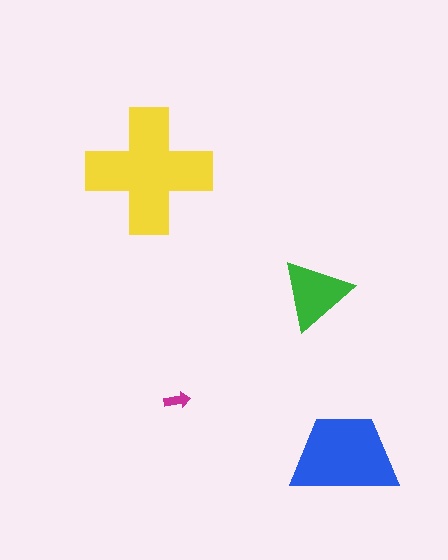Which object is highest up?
The yellow cross is topmost.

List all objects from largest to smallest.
The yellow cross, the blue trapezoid, the green triangle, the magenta arrow.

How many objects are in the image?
There are 4 objects in the image.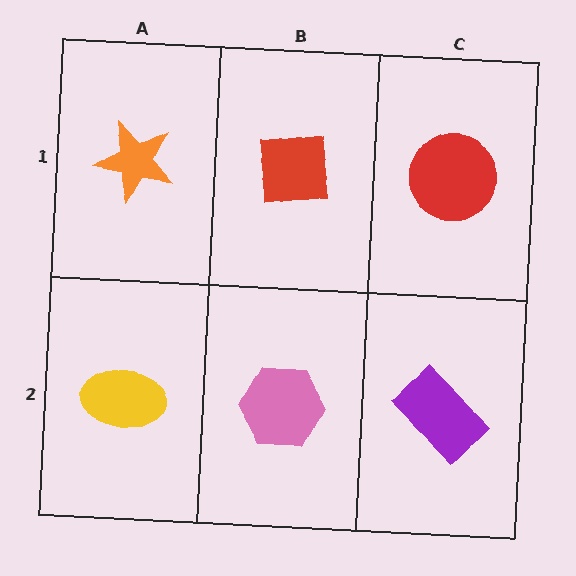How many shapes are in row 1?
3 shapes.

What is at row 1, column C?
A red circle.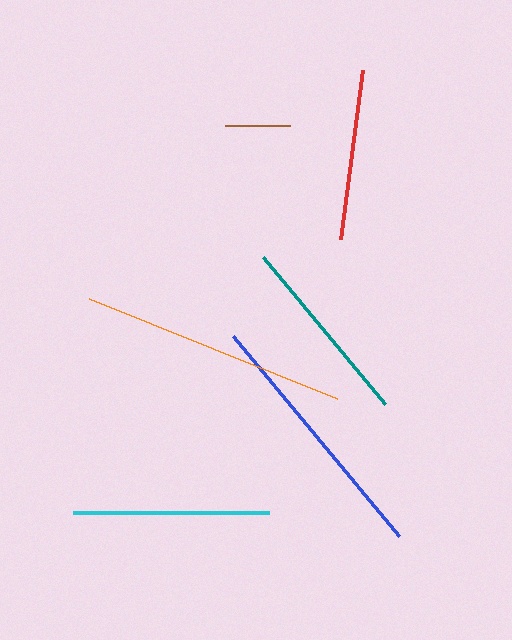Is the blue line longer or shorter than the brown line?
The blue line is longer than the brown line.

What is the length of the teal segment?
The teal segment is approximately 191 pixels long.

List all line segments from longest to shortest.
From longest to shortest: orange, blue, cyan, teal, red, brown.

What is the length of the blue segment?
The blue segment is approximately 260 pixels long.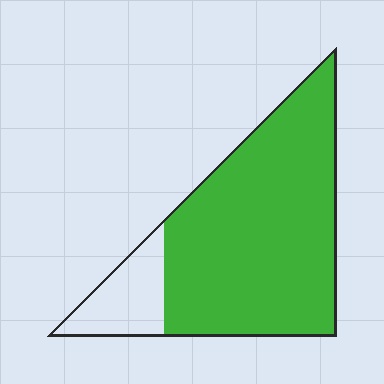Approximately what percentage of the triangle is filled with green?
Approximately 85%.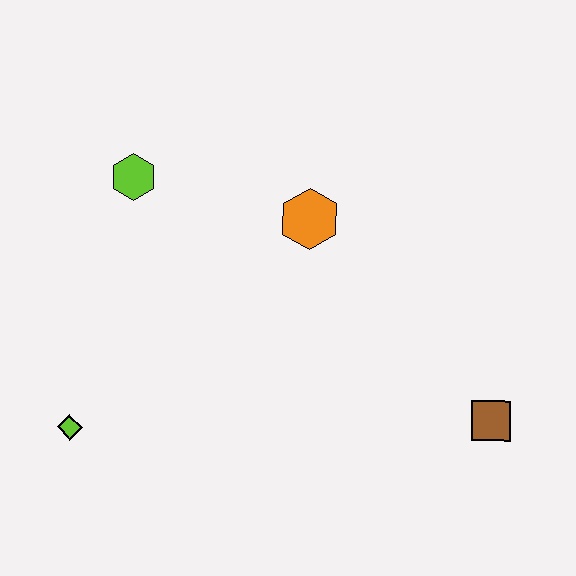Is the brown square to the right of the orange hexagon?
Yes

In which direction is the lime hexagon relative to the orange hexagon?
The lime hexagon is to the left of the orange hexagon.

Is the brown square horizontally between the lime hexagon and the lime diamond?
No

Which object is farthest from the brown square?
The lime hexagon is farthest from the brown square.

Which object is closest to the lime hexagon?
The orange hexagon is closest to the lime hexagon.